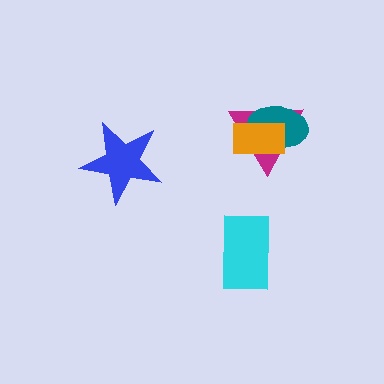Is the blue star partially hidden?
No, no other shape covers it.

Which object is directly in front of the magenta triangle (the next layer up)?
The teal ellipse is directly in front of the magenta triangle.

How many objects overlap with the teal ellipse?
2 objects overlap with the teal ellipse.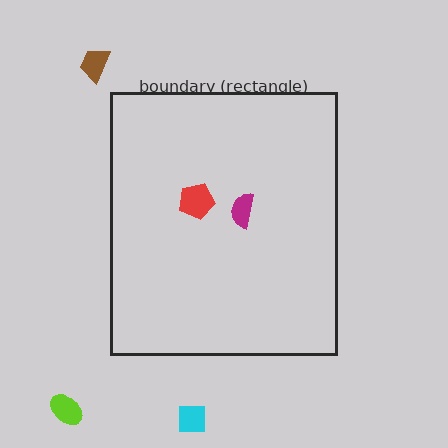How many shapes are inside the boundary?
2 inside, 3 outside.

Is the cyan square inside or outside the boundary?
Outside.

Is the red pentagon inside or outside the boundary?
Inside.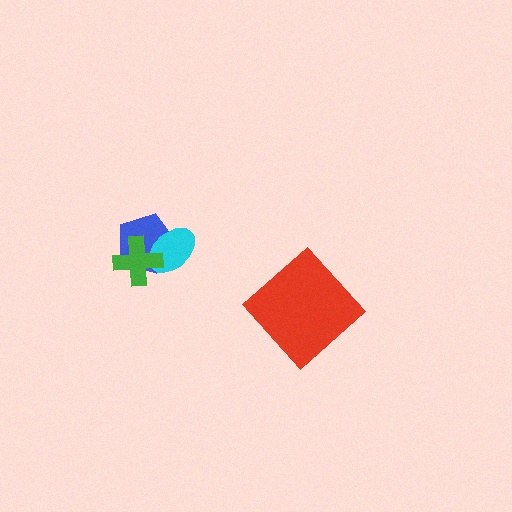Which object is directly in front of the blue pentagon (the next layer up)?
The cyan ellipse is directly in front of the blue pentagon.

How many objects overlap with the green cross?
2 objects overlap with the green cross.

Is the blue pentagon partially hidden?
Yes, it is partially covered by another shape.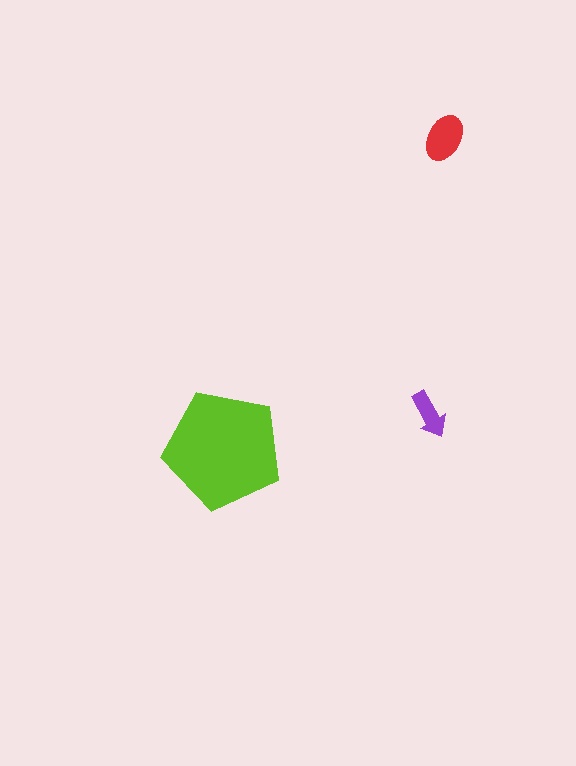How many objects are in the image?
There are 3 objects in the image.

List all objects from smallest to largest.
The purple arrow, the red ellipse, the lime pentagon.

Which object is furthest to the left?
The lime pentagon is leftmost.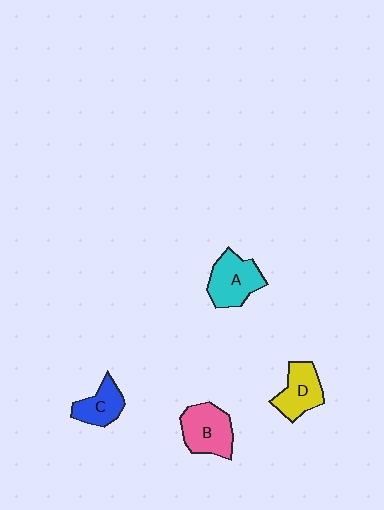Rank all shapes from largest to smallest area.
From largest to smallest: A (cyan), B (pink), D (yellow), C (blue).